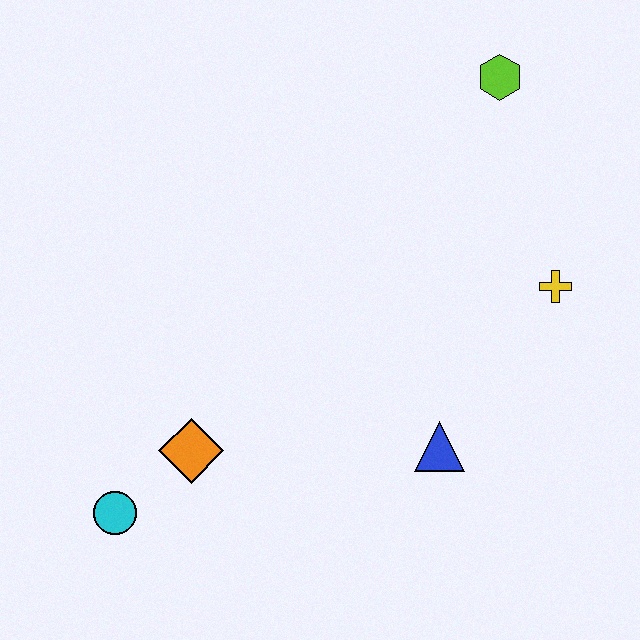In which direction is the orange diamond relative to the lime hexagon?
The orange diamond is below the lime hexagon.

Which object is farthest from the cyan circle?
The lime hexagon is farthest from the cyan circle.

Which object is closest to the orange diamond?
The cyan circle is closest to the orange diamond.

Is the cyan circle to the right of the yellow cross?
No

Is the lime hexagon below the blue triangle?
No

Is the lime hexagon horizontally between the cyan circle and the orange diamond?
No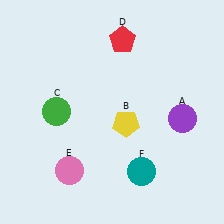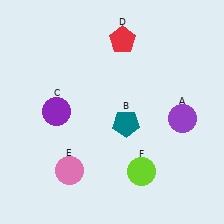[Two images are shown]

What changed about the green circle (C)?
In Image 1, C is green. In Image 2, it changed to purple.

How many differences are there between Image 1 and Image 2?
There are 3 differences between the two images.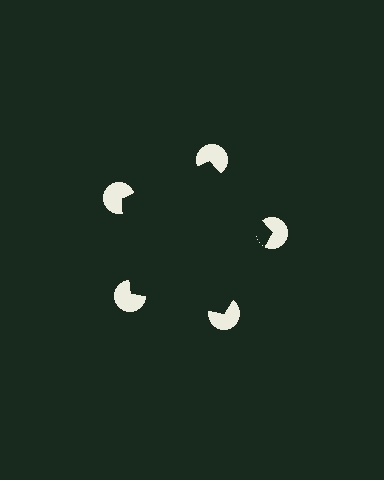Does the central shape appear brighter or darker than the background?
It typically appears slightly darker than the background, even though no actual brightness change is drawn.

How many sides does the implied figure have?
5 sides.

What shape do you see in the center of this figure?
An illusory pentagon — its edges are inferred from the aligned wedge cuts in the pac-man discs, not physically drawn.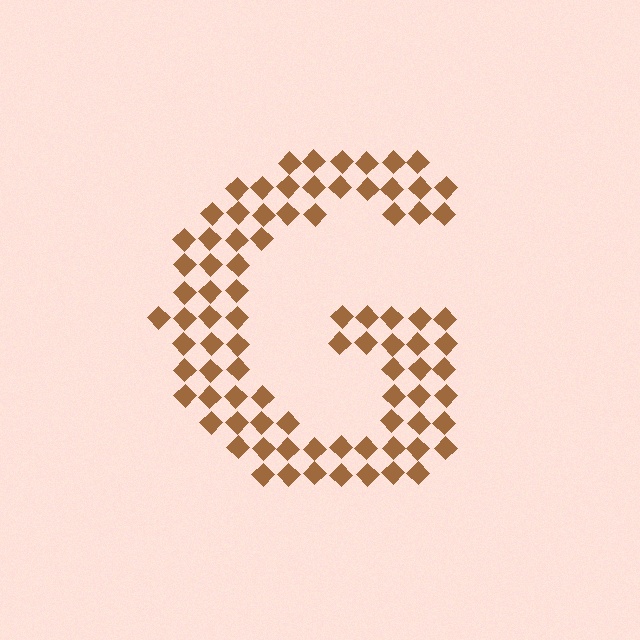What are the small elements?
The small elements are diamonds.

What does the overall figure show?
The overall figure shows the letter G.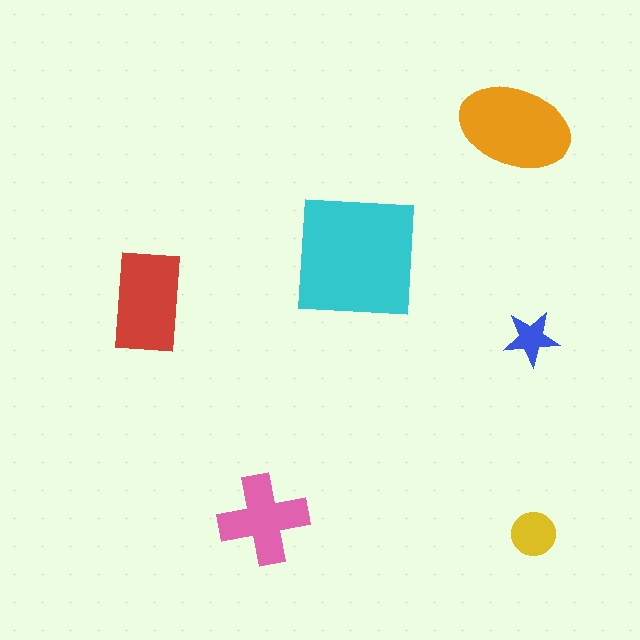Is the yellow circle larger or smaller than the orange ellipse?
Smaller.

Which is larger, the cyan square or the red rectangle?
The cyan square.